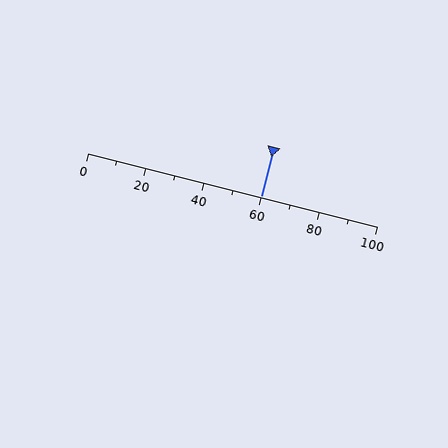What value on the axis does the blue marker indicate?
The marker indicates approximately 60.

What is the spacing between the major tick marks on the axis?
The major ticks are spaced 20 apart.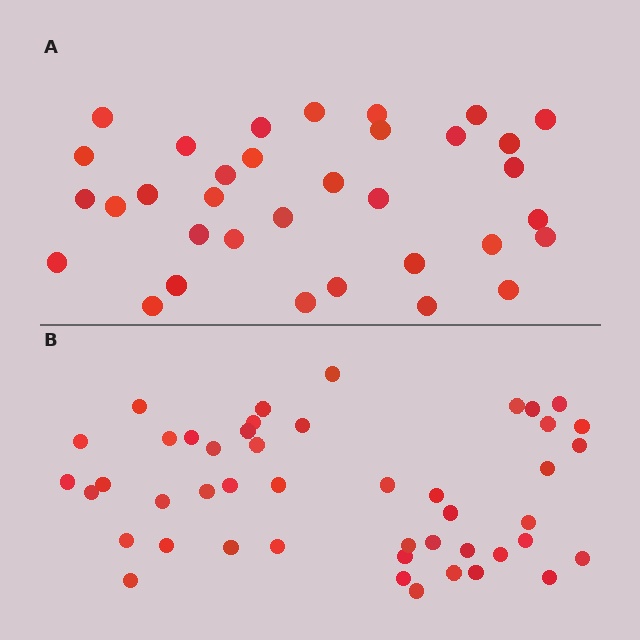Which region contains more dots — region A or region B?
Region B (the bottom region) has more dots.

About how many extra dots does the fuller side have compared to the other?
Region B has roughly 12 or so more dots than region A.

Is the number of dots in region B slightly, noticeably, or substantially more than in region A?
Region B has noticeably more, but not dramatically so. The ratio is roughly 1.4 to 1.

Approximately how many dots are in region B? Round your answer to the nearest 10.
About 50 dots. (The exact count is 46, which rounds to 50.)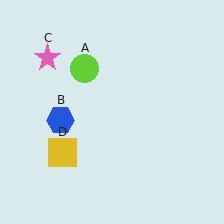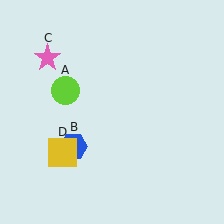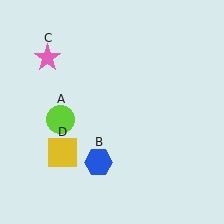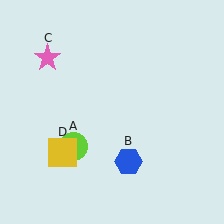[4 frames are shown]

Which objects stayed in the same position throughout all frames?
Pink star (object C) and yellow square (object D) remained stationary.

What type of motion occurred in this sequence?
The lime circle (object A), blue hexagon (object B) rotated counterclockwise around the center of the scene.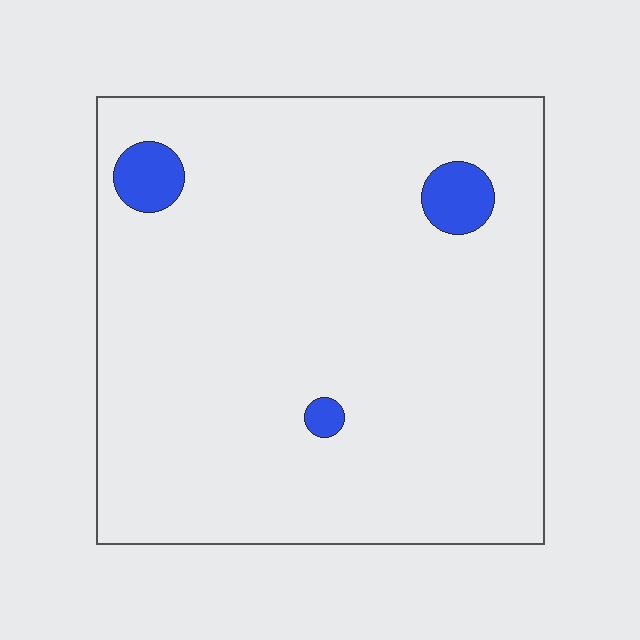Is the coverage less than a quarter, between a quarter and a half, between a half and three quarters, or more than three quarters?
Less than a quarter.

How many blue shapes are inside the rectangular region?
3.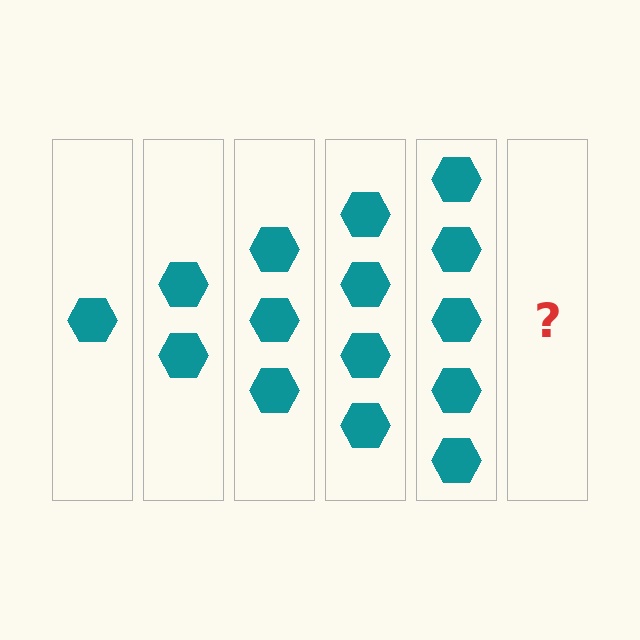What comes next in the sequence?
The next element should be 6 hexagons.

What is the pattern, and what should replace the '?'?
The pattern is that each step adds one more hexagon. The '?' should be 6 hexagons.